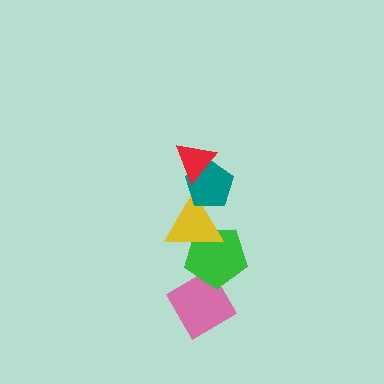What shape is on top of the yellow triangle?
The teal pentagon is on top of the yellow triangle.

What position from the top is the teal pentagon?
The teal pentagon is 2nd from the top.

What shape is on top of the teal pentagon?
The red triangle is on top of the teal pentagon.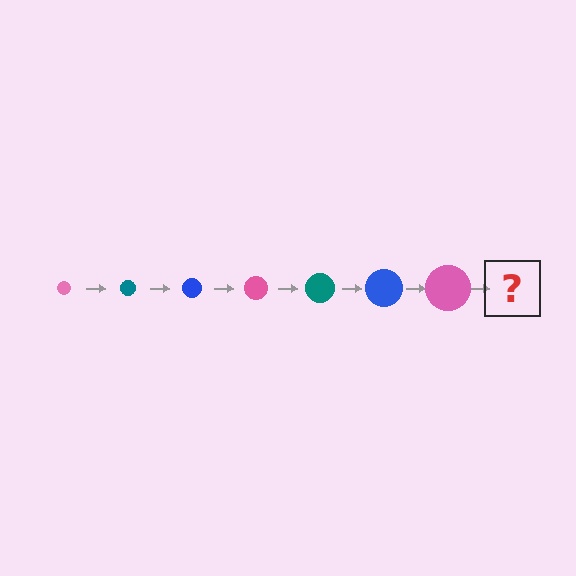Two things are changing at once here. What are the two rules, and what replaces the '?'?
The two rules are that the circle grows larger each step and the color cycles through pink, teal, and blue. The '?' should be a teal circle, larger than the previous one.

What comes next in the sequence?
The next element should be a teal circle, larger than the previous one.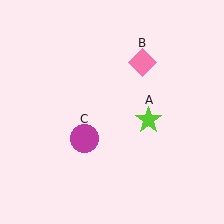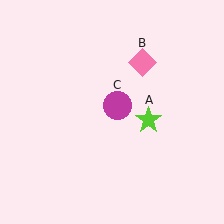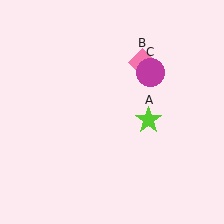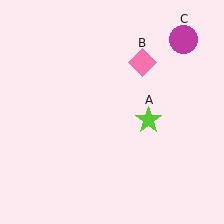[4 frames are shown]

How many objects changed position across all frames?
1 object changed position: magenta circle (object C).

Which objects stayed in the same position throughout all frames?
Lime star (object A) and pink diamond (object B) remained stationary.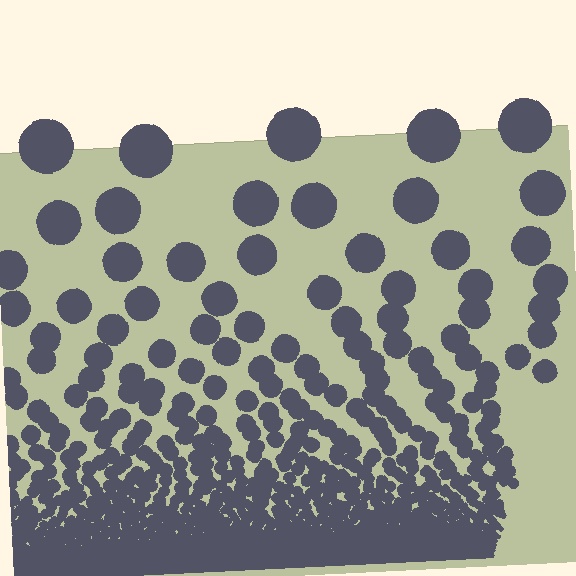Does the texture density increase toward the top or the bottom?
Density increases toward the bottom.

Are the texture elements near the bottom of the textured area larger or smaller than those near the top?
Smaller. The gradient is inverted — elements near the bottom are smaller and denser.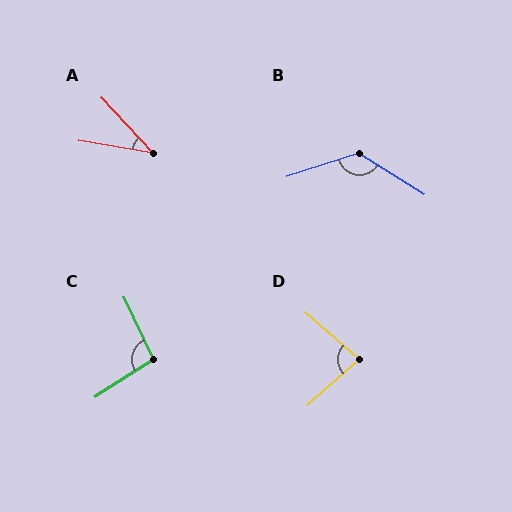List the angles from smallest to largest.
A (38°), D (83°), C (97°), B (129°).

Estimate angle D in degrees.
Approximately 83 degrees.